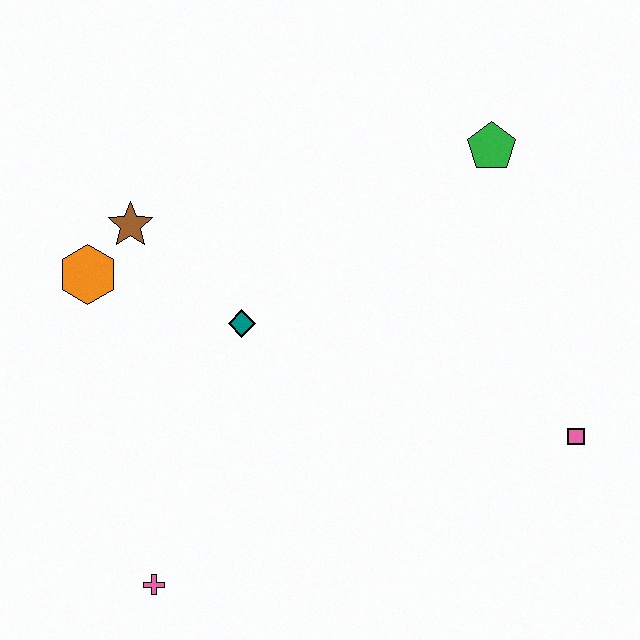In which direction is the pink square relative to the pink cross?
The pink square is to the right of the pink cross.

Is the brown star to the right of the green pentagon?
No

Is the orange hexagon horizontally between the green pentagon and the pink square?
No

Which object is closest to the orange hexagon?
The brown star is closest to the orange hexagon.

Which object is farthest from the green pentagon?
The pink cross is farthest from the green pentagon.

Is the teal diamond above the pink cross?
Yes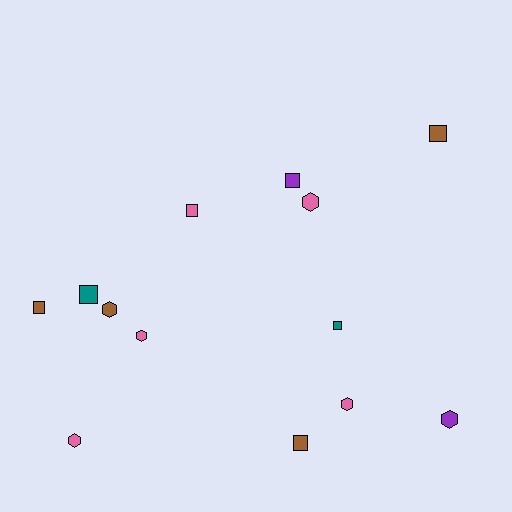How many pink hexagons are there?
There are 4 pink hexagons.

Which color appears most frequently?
Pink, with 5 objects.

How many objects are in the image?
There are 13 objects.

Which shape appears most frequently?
Square, with 7 objects.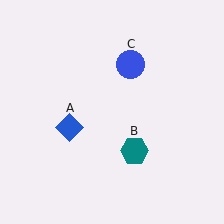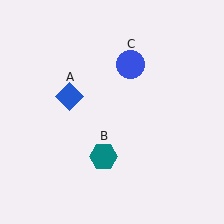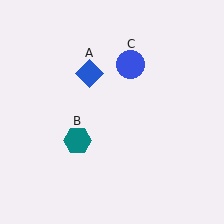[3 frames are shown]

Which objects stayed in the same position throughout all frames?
Blue circle (object C) remained stationary.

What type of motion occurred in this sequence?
The blue diamond (object A), teal hexagon (object B) rotated clockwise around the center of the scene.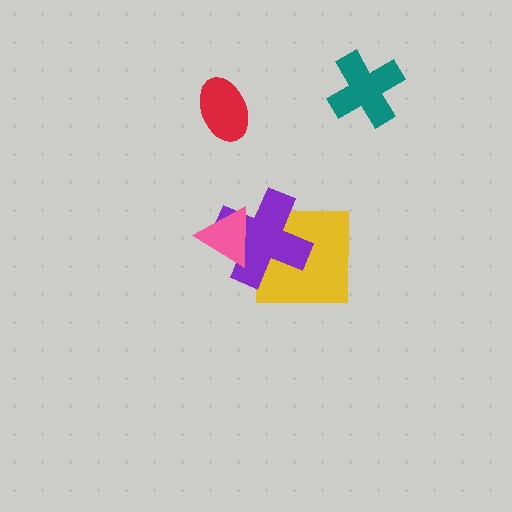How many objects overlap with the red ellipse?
0 objects overlap with the red ellipse.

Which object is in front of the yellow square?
The purple cross is in front of the yellow square.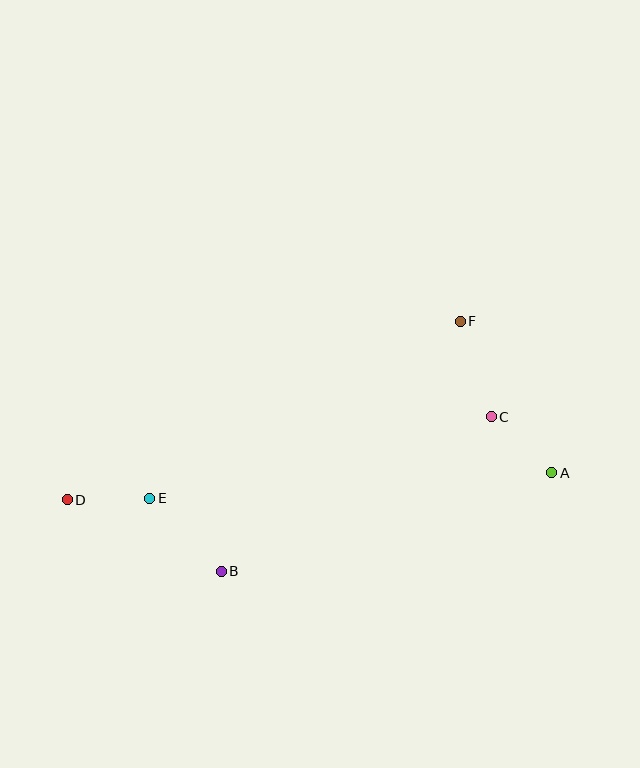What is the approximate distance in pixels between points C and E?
The distance between C and E is approximately 351 pixels.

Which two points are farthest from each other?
Points A and D are farthest from each other.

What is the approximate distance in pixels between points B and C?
The distance between B and C is approximately 311 pixels.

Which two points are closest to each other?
Points D and E are closest to each other.